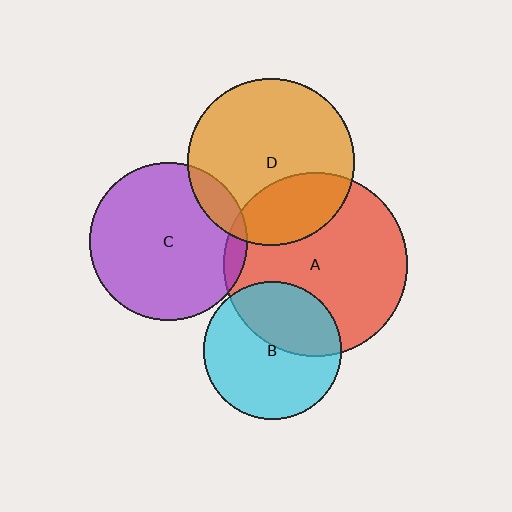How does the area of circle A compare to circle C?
Approximately 1.4 times.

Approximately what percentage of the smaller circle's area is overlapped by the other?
Approximately 10%.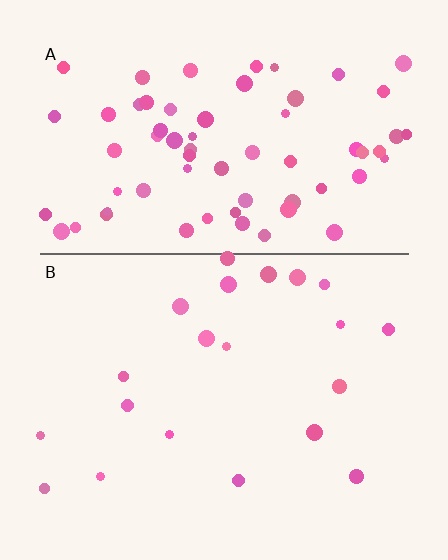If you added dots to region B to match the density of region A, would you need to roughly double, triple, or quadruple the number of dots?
Approximately triple.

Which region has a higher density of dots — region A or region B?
A (the top).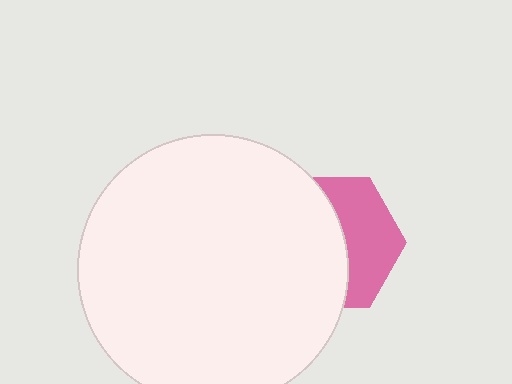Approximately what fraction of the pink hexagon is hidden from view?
Roughly 58% of the pink hexagon is hidden behind the white circle.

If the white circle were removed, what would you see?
You would see the complete pink hexagon.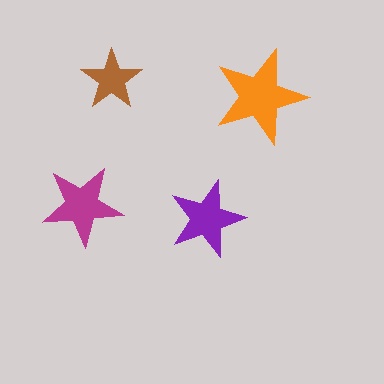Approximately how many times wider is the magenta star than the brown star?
About 1.5 times wider.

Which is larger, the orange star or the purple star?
The orange one.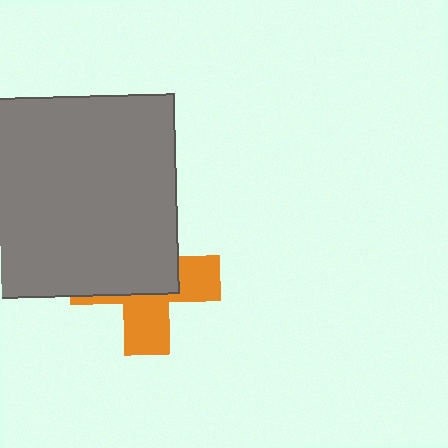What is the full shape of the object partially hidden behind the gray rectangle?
The partially hidden object is an orange cross.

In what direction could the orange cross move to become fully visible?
The orange cross could move down. That would shift it out from behind the gray rectangle entirely.